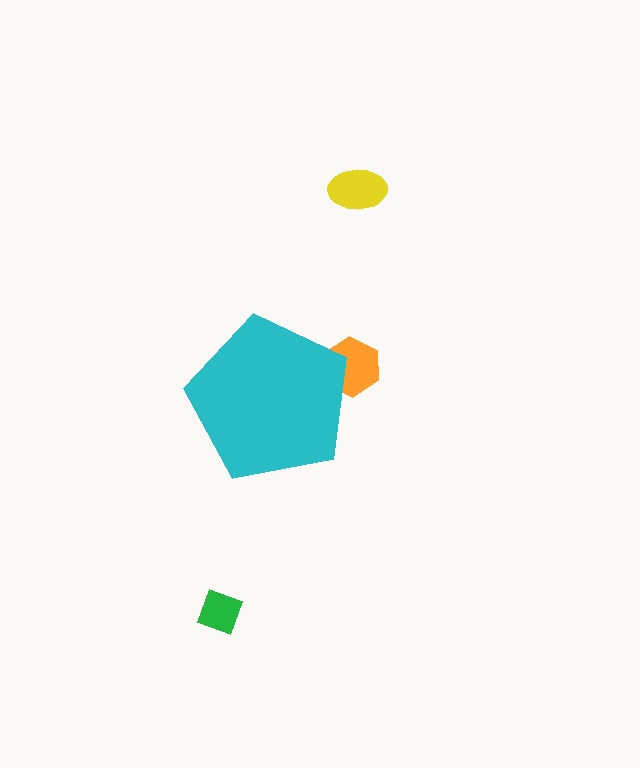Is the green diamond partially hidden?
No, the green diamond is fully visible.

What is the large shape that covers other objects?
A cyan pentagon.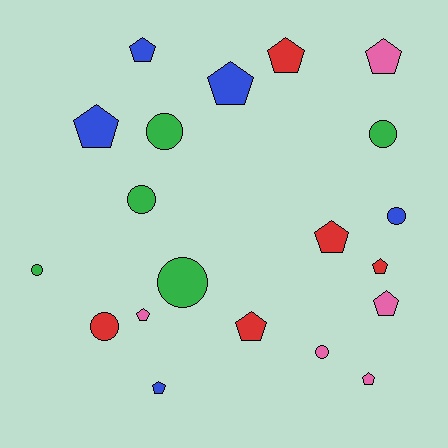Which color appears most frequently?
Red, with 5 objects.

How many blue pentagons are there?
There are 4 blue pentagons.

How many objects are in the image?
There are 20 objects.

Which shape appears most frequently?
Pentagon, with 12 objects.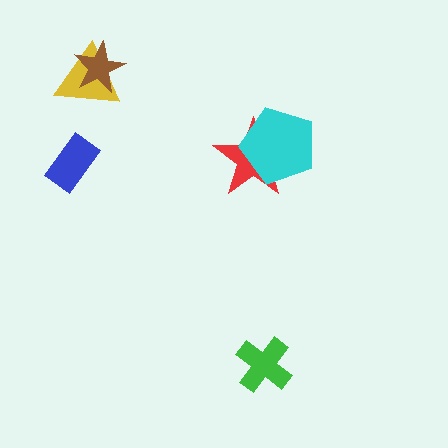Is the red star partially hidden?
Yes, it is partially covered by another shape.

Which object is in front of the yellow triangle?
The brown star is in front of the yellow triangle.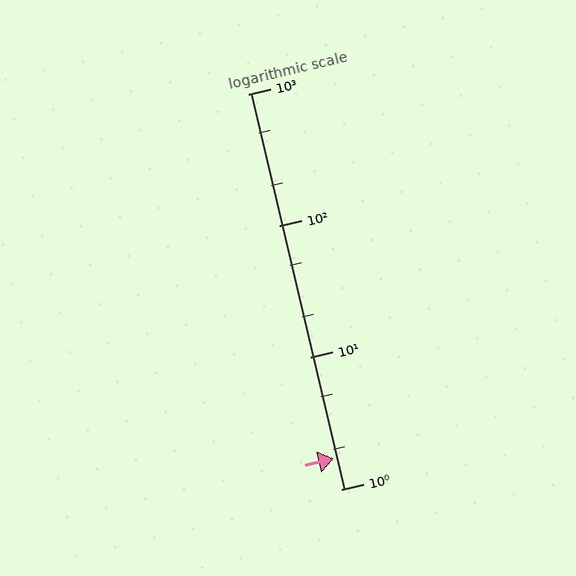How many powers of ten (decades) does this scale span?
The scale spans 3 decades, from 1 to 1000.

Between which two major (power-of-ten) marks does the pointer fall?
The pointer is between 1 and 10.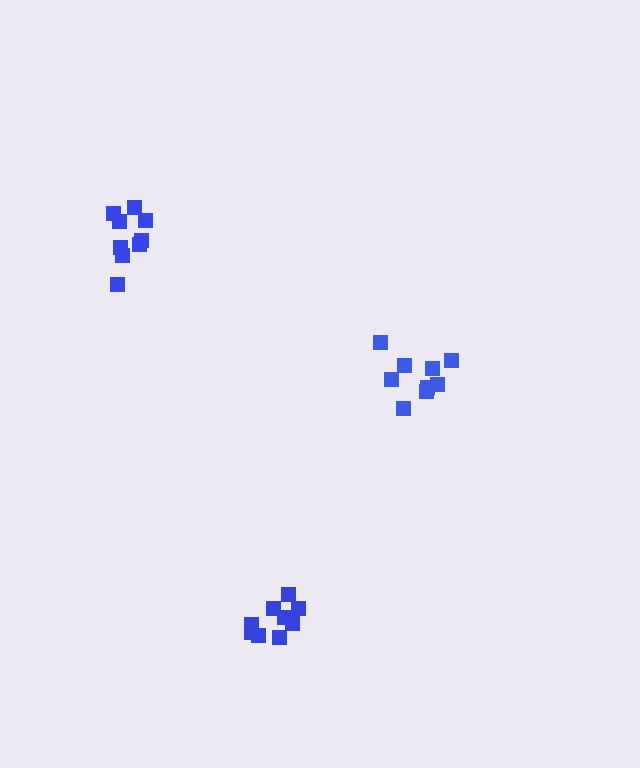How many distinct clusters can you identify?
There are 3 distinct clusters.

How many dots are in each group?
Group 1: 9 dots, Group 2: 9 dots, Group 3: 9 dots (27 total).